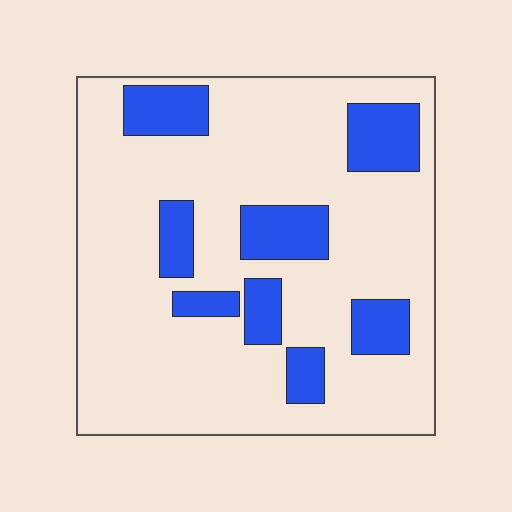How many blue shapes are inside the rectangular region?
8.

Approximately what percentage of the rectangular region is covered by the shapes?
Approximately 20%.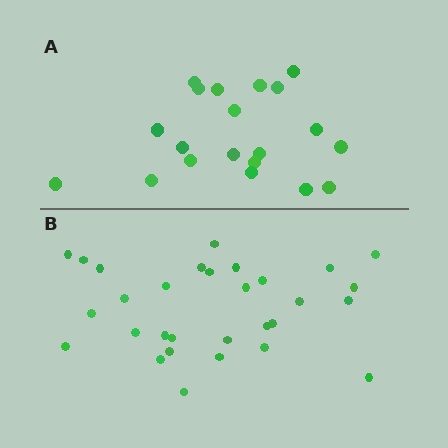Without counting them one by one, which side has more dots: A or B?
Region B (the bottom region) has more dots.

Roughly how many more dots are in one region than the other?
Region B has roughly 10 or so more dots than region A.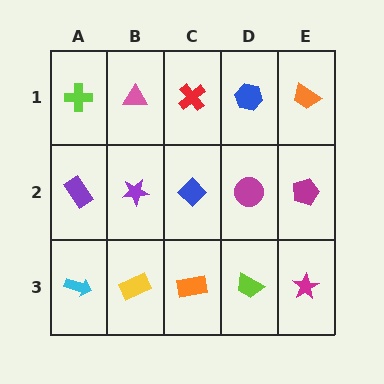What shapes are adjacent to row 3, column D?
A magenta circle (row 2, column D), an orange rectangle (row 3, column C), a magenta star (row 3, column E).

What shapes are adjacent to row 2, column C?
A red cross (row 1, column C), an orange rectangle (row 3, column C), a purple star (row 2, column B), a magenta circle (row 2, column D).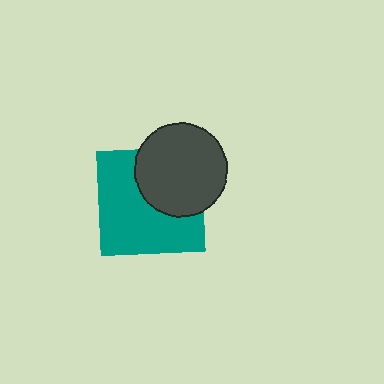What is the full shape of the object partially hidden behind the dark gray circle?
The partially hidden object is a teal square.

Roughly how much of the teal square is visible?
About half of it is visible (roughly 62%).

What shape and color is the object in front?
The object in front is a dark gray circle.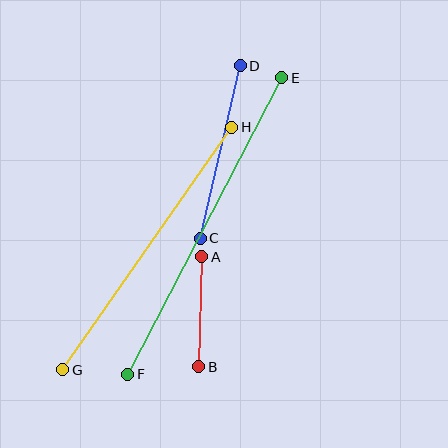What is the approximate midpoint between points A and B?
The midpoint is at approximately (200, 312) pixels.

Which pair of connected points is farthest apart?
Points E and F are farthest apart.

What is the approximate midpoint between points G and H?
The midpoint is at approximately (147, 249) pixels.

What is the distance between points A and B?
The distance is approximately 110 pixels.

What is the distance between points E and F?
The distance is approximately 334 pixels.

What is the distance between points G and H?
The distance is approximately 295 pixels.